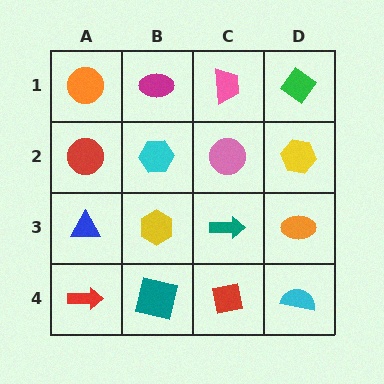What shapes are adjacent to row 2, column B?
A magenta ellipse (row 1, column B), a yellow hexagon (row 3, column B), a red circle (row 2, column A), a pink circle (row 2, column C).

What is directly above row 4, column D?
An orange ellipse.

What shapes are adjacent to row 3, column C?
A pink circle (row 2, column C), a red square (row 4, column C), a yellow hexagon (row 3, column B), an orange ellipse (row 3, column D).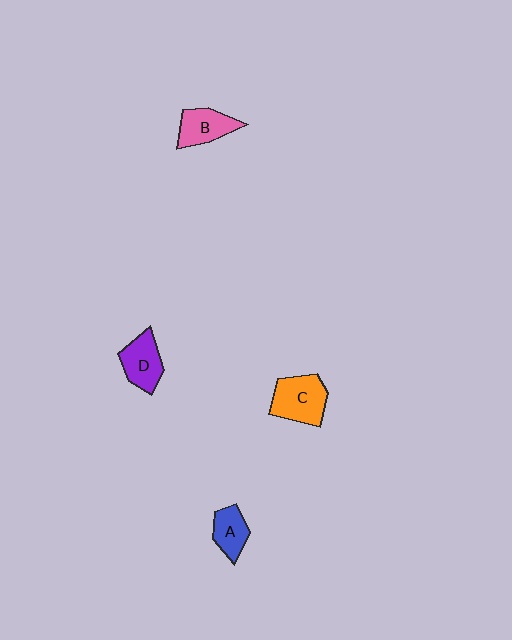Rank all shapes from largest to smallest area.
From largest to smallest: C (orange), D (purple), B (pink), A (blue).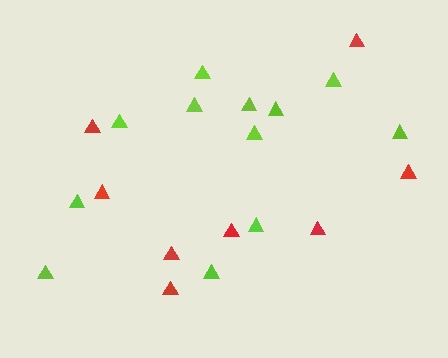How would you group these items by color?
There are 2 groups: one group of lime triangles (12) and one group of red triangles (8).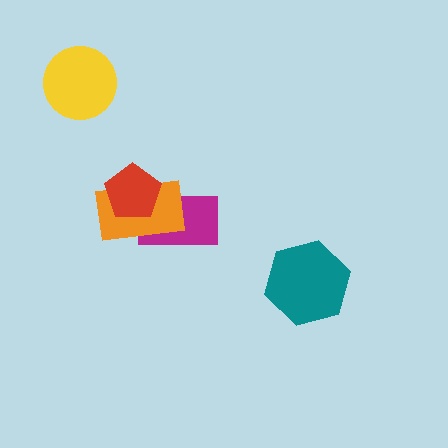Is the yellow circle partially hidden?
No, no other shape covers it.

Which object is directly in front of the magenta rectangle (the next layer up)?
The orange rectangle is directly in front of the magenta rectangle.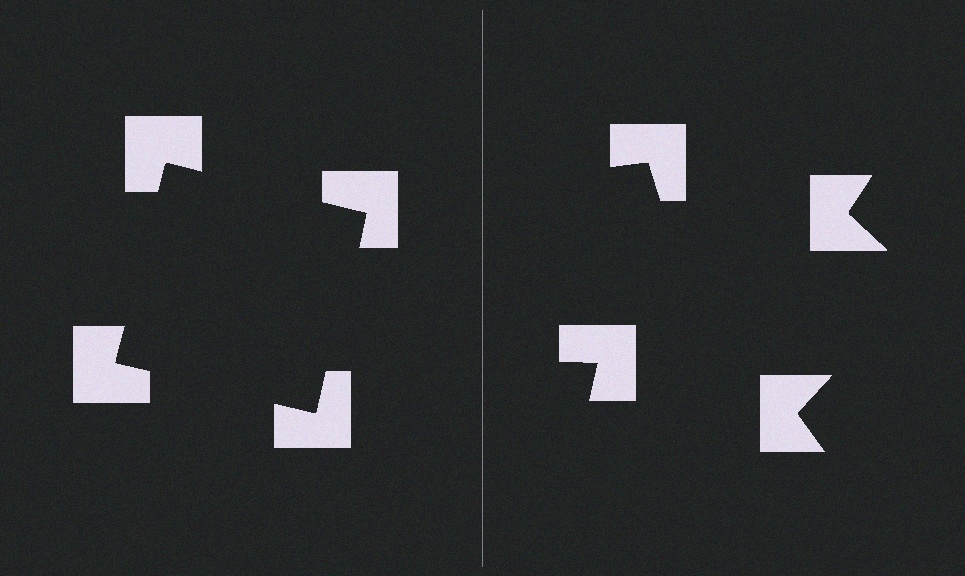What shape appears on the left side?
An illusory square.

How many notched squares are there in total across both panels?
8 — 4 on each side.